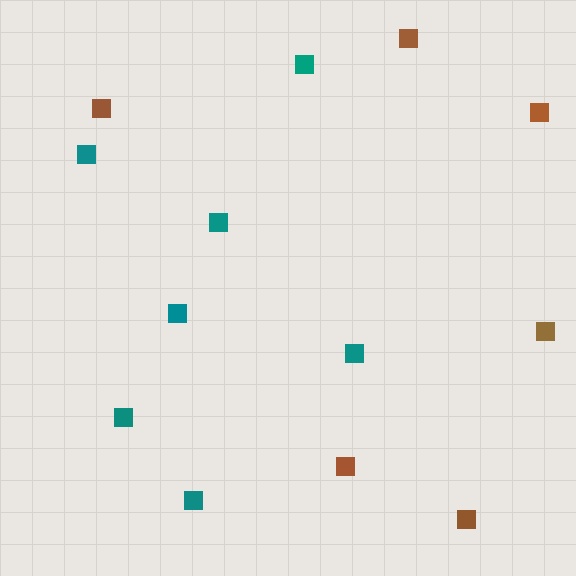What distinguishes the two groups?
There are 2 groups: one group of brown squares (6) and one group of teal squares (7).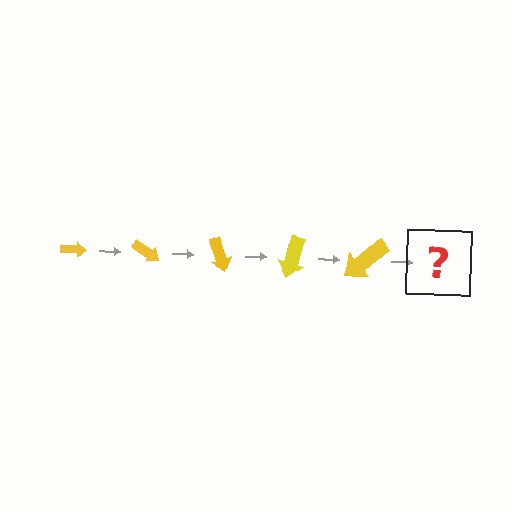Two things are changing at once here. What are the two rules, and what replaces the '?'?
The two rules are that the arrow grows larger each step and it rotates 35 degrees each step. The '?' should be an arrow, larger than the previous one and rotated 175 degrees from the start.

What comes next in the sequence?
The next element should be an arrow, larger than the previous one and rotated 175 degrees from the start.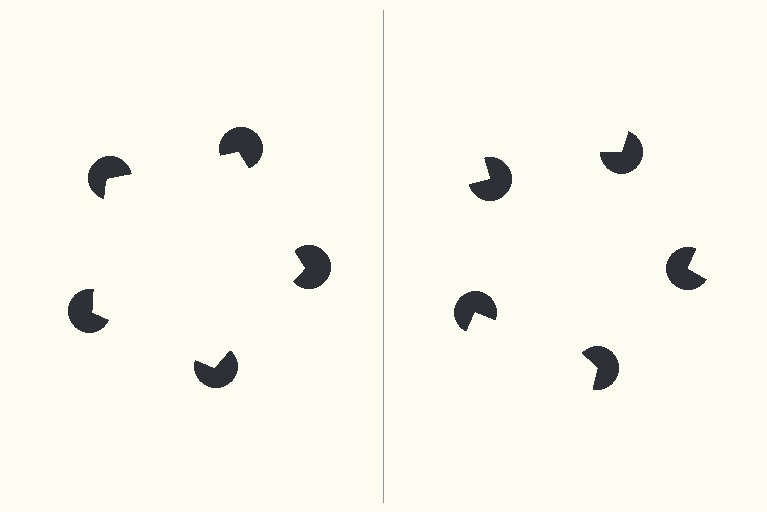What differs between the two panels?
The pac-man discs are positioned identically on both sides; only the wedge orientations differ. On the left they align to a pentagon; on the right they are misaligned.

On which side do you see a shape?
An illusory pentagon appears on the left side. On the right side the wedge cuts are rotated, so no coherent shape forms.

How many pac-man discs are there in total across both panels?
10 — 5 on each side.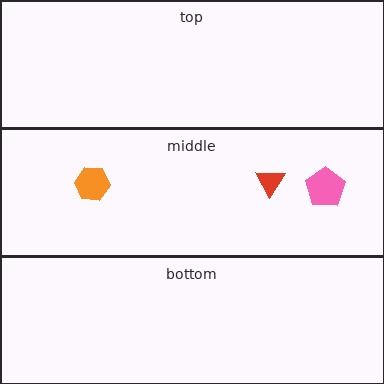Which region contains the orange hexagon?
The middle region.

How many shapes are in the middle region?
3.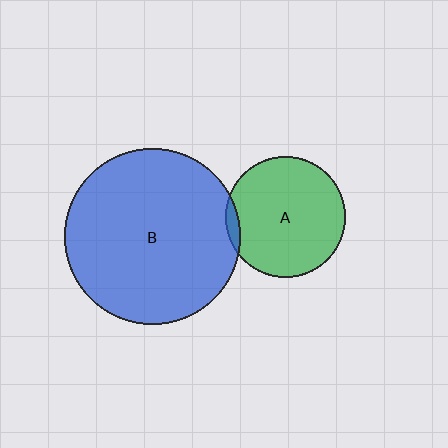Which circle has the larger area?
Circle B (blue).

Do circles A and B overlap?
Yes.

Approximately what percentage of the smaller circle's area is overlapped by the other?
Approximately 5%.